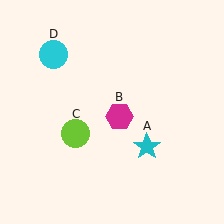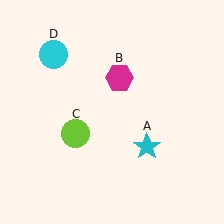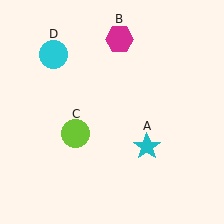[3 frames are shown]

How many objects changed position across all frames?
1 object changed position: magenta hexagon (object B).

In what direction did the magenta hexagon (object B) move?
The magenta hexagon (object B) moved up.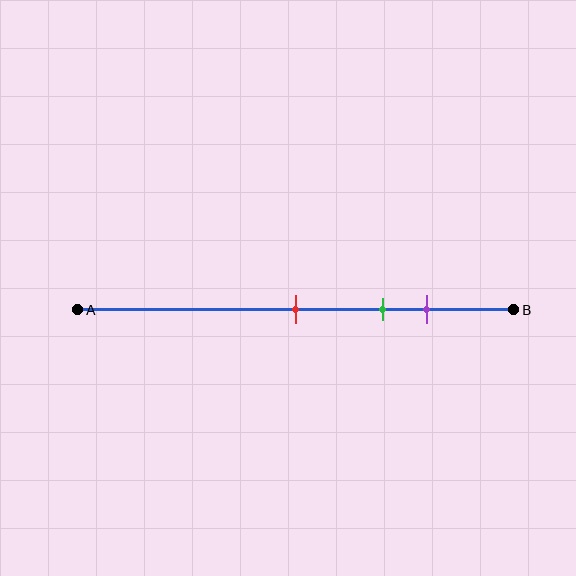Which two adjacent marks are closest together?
The green and purple marks are the closest adjacent pair.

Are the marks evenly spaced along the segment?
Yes, the marks are approximately evenly spaced.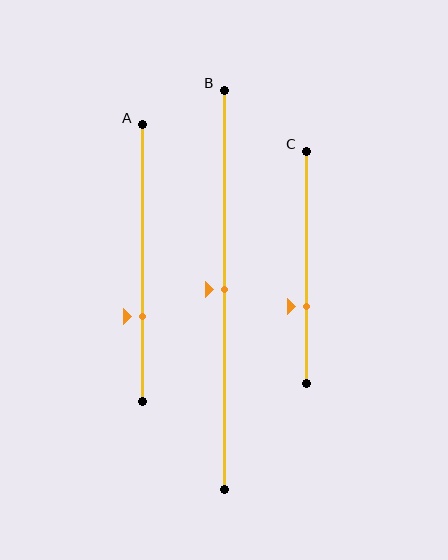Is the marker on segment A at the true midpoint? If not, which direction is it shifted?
No, the marker on segment A is shifted downward by about 19% of the segment length.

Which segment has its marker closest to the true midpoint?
Segment B has its marker closest to the true midpoint.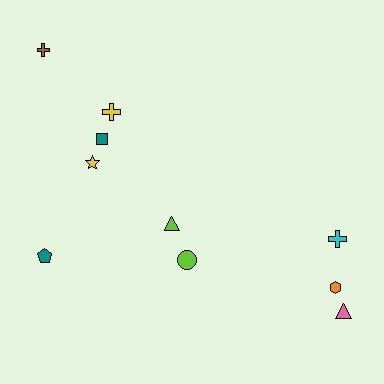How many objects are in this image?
There are 10 objects.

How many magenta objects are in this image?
There are no magenta objects.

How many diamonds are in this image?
There are no diamonds.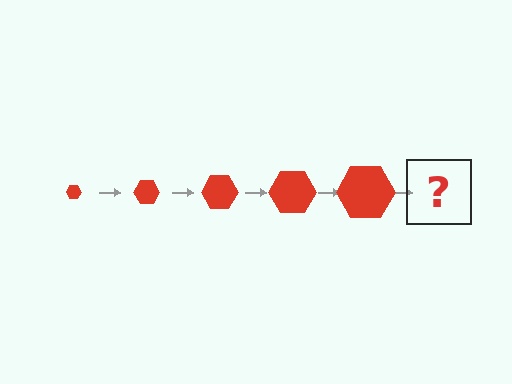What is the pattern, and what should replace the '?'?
The pattern is that the hexagon gets progressively larger each step. The '?' should be a red hexagon, larger than the previous one.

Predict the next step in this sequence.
The next step is a red hexagon, larger than the previous one.